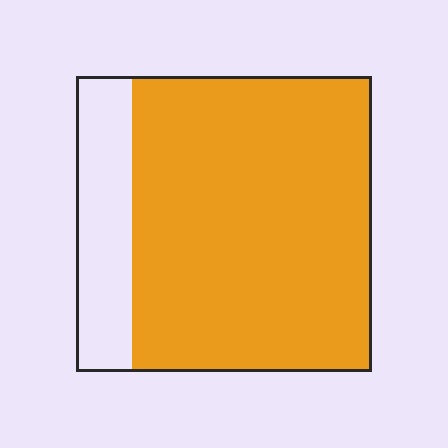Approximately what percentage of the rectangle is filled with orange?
Approximately 80%.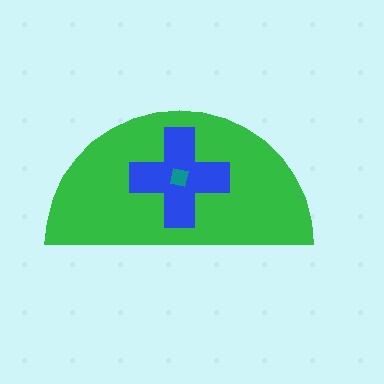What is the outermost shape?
The green semicircle.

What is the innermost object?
The teal square.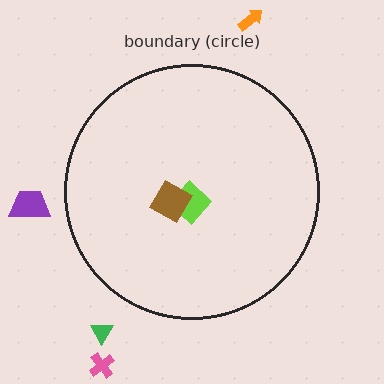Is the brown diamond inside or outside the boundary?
Inside.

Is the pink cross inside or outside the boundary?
Outside.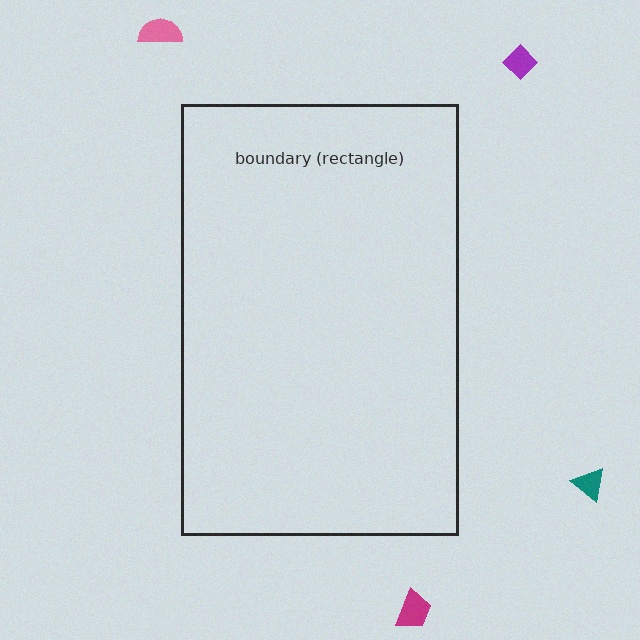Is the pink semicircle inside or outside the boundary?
Outside.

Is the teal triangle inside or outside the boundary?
Outside.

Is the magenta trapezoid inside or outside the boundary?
Outside.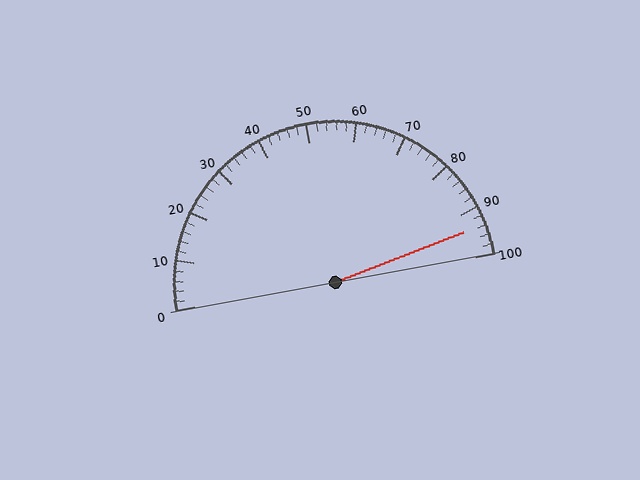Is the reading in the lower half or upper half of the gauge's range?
The reading is in the upper half of the range (0 to 100).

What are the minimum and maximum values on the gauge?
The gauge ranges from 0 to 100.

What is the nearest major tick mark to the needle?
The nearest major tick mark is 90.